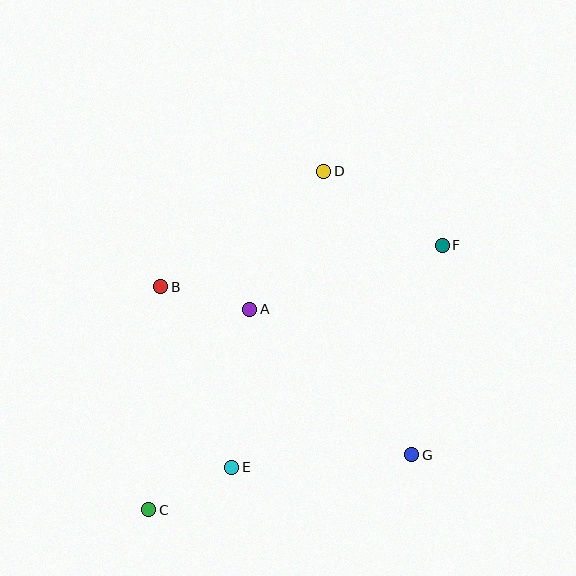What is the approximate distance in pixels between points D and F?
The distance between D and F is approximately 139 pixels.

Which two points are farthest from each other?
Points C and F are farthest from each other.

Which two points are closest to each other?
Points A and B are closest to each other.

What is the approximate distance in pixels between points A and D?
The distance between A and D is approximately 156 pixels.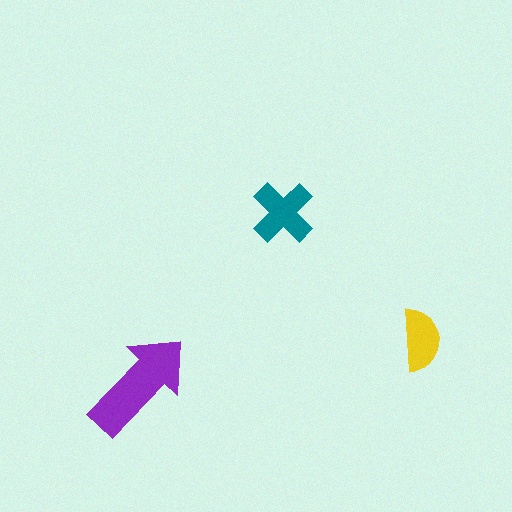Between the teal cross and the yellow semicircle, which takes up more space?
The teal cross.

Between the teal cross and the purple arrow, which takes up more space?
The purple arrow.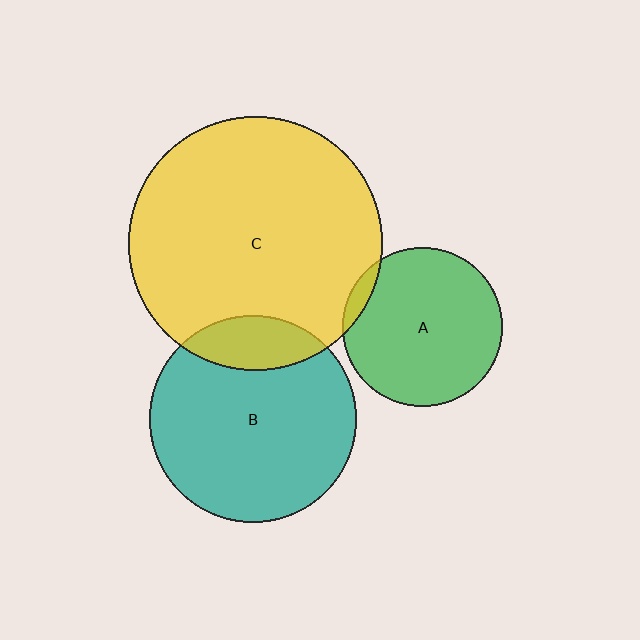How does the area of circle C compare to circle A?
Approximately 2.5 times.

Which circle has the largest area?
Circle C (yellow).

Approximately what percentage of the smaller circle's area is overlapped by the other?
Approximately 5%.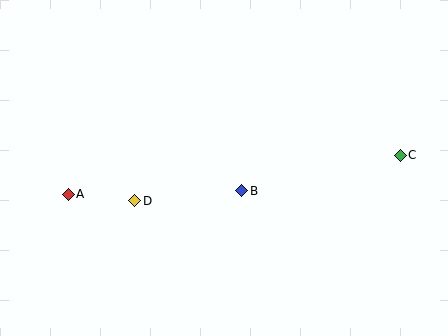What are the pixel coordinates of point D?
Point D is at (135, 201).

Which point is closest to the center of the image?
Point B at (242, 191) is closest to the center.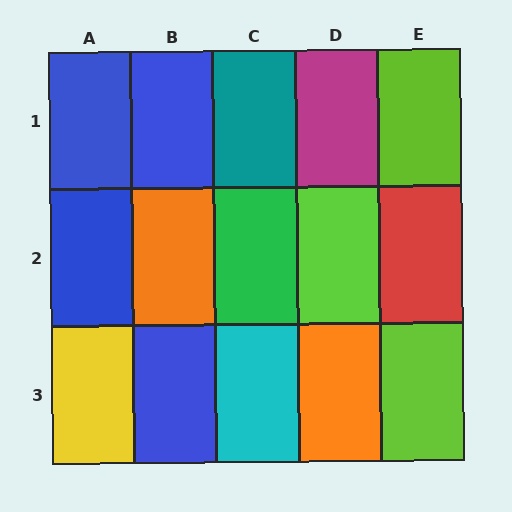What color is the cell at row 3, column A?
Yellow.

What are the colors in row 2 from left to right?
Blue, orange, green, lime, red.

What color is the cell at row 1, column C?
Teal.